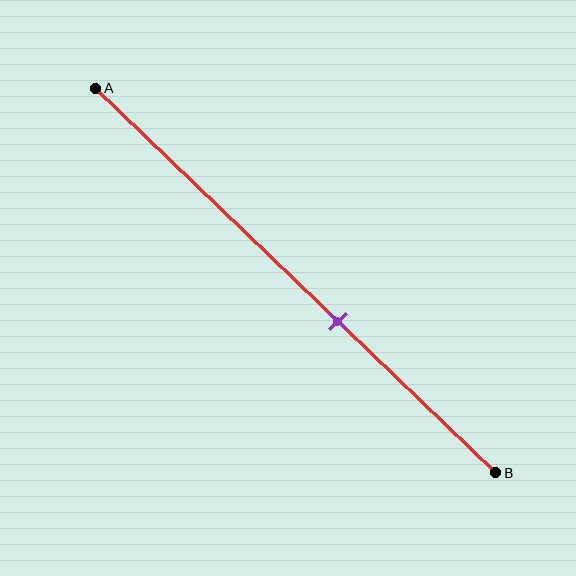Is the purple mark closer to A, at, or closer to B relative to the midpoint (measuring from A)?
The purple mark is closer to point B than the midpoint of segment AB.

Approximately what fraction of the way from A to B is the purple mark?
The purple mark is approximately 60% of the way from A to B.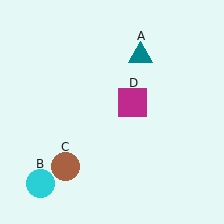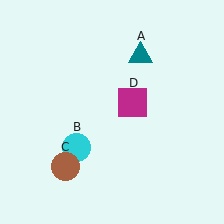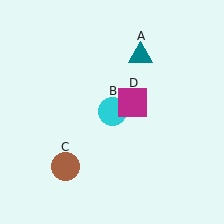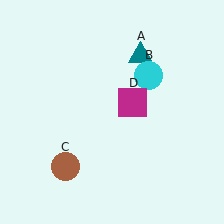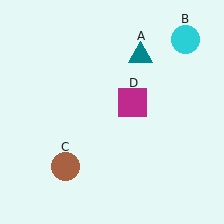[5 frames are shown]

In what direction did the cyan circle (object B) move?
The cyan circle (object B) moved up and to the right.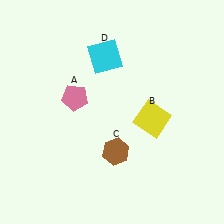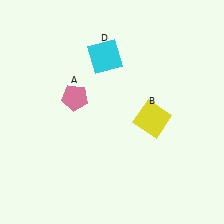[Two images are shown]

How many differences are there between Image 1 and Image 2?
There is 1 difference between the two images.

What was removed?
The brown hexagon (C) was removed in Image 2.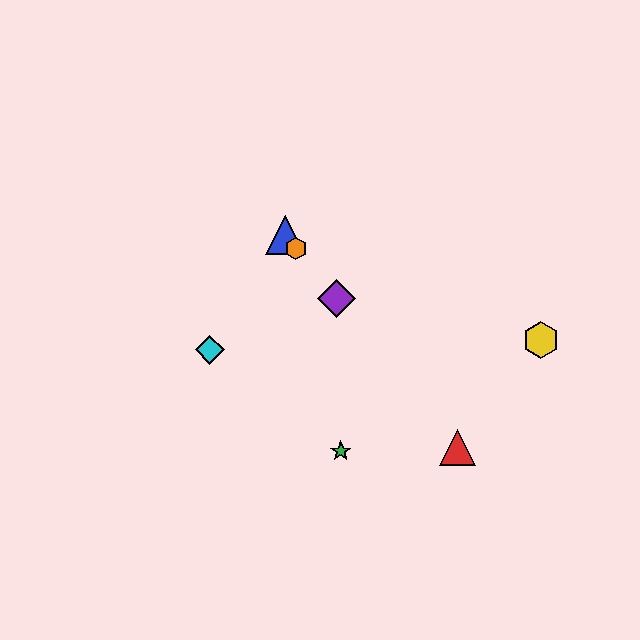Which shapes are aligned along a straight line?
The red triangle, the blue triangle, the purple diamond, the orange hexagon are aligned along a straight line.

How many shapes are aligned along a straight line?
4 shapes (the red triangle, the blue triangle, the purple diamond, the orange hexagon) are aligned along a straight line.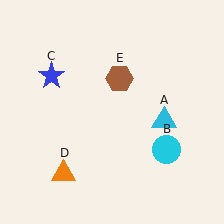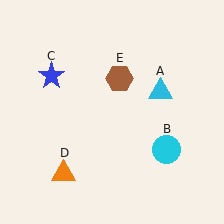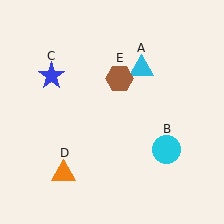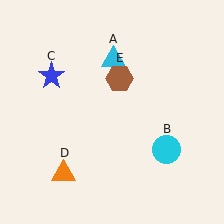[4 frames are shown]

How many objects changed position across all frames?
1 object changed position: cyan triangle (object A).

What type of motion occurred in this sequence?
The cyan triangle (object A) rotated counterclockwise around the center of the scene.